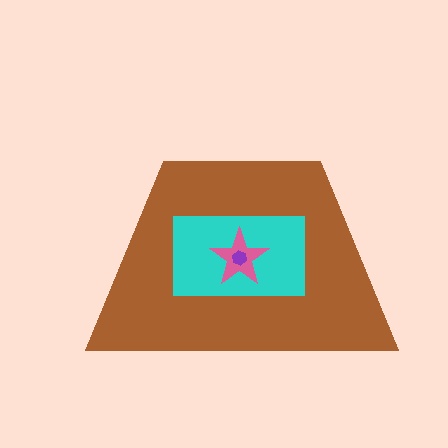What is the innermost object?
The purple hexagon.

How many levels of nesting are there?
4.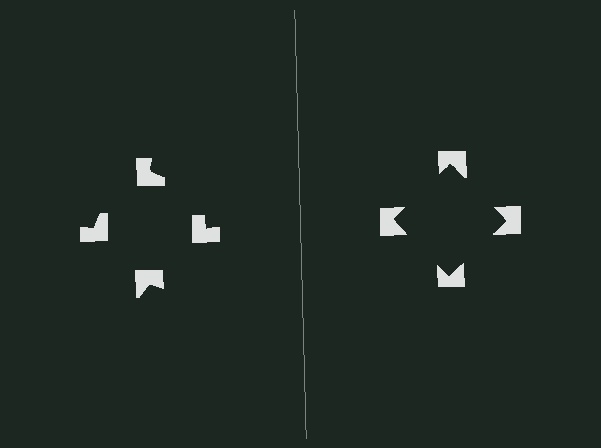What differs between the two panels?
The notched squares are positioned identically on both sides; only the wedge orientations differ. On the right they align to a square; on the left they are misaligned.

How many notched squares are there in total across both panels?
8 — 4 on each side.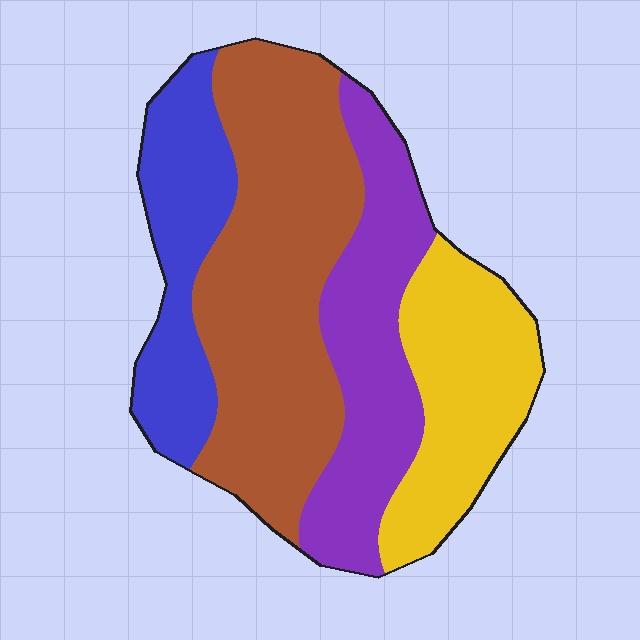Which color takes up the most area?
Brown, at roughly 40%.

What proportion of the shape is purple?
Purple takes up less than a quarter of the shape.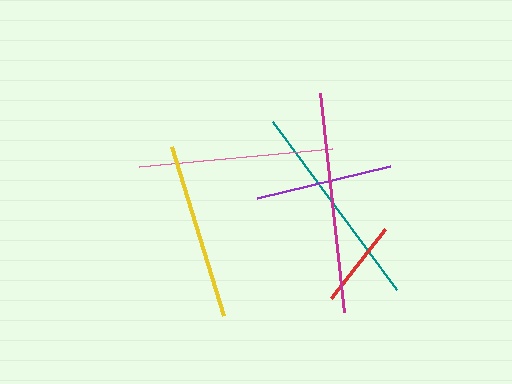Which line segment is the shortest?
The red line is the shortest at approximately 88 pixels.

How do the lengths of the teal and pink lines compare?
The teal and pink lines are approximately the same length.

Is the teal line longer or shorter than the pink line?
The teal line is longer than the pink line.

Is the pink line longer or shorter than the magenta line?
The magenta line is longer than the pink line.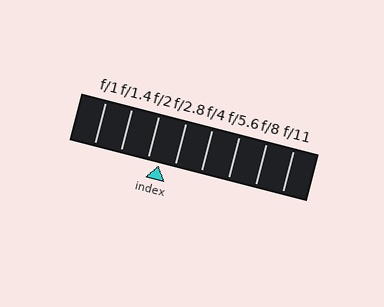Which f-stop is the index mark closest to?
The index mark is closest to f/2.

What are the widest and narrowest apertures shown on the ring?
The widest aperture shown is f/1 and the narrowest is f/11.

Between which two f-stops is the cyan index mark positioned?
The index mark is between f/2 and f/2.8.